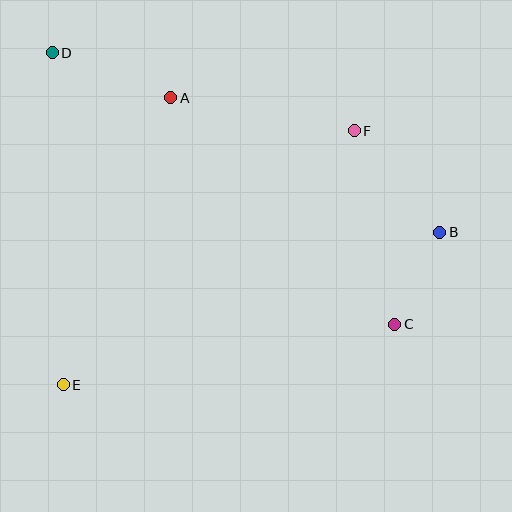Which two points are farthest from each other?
Points C and D are farthest from each other.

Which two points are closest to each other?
Points B and C are closest to each other.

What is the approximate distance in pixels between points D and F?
The distance between D and F is approximately 312 pixels.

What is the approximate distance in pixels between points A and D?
The distance between A and D is approximately 127 pixels.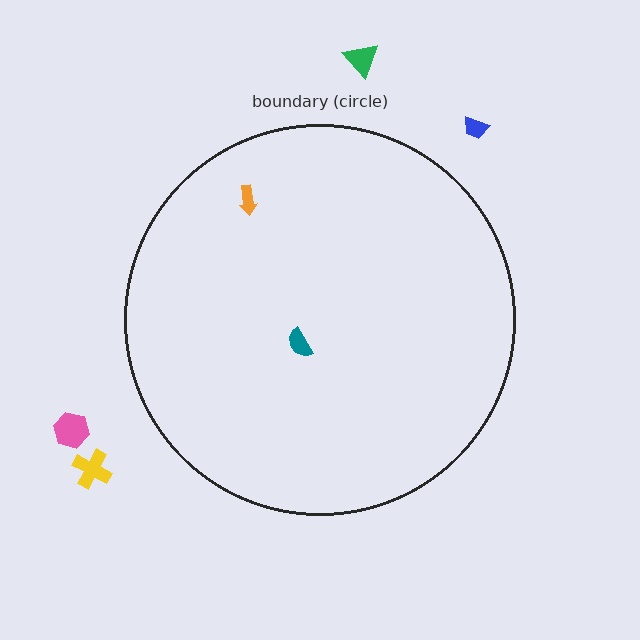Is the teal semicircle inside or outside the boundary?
Inside.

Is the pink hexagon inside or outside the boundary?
Outside.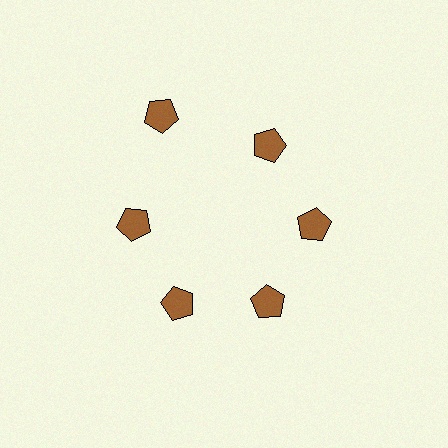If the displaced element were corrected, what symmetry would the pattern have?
It would have 6-fold rotational symmetry — the pattern would map onto itself every 60 degrees.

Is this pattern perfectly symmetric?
No. The 6 brown pentagons are arranged in a ring, but one element near the 11 o'clock position is pushed outward from the center, breaking the 6-fold rotational symmetry.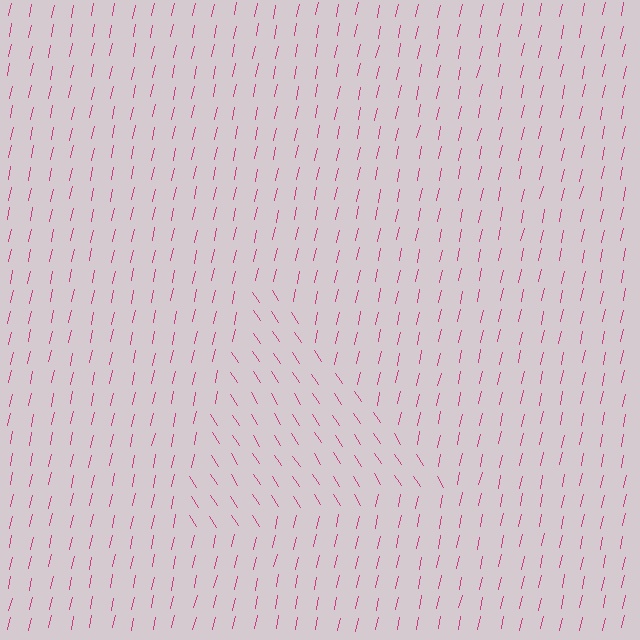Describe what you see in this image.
The image is filled with small magenta line segments. A triangle region in the image has lines oriented differently from the surrounding lines, creating a visible texture boundary.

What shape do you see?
I see a triangle.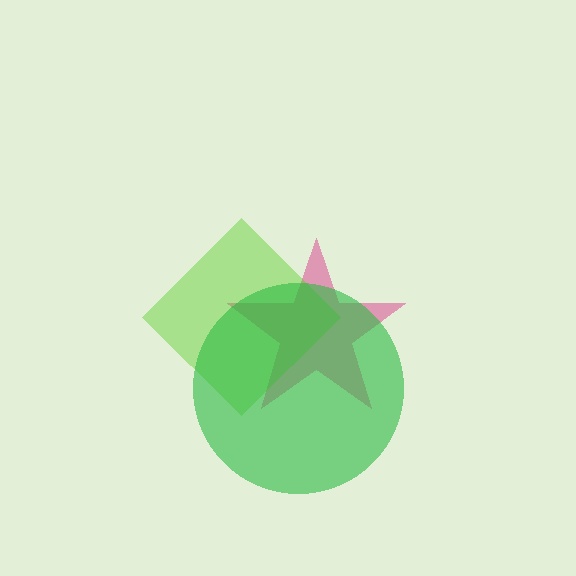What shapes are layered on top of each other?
The layered shapes are: a pink star, a lime diamond, a green circle.